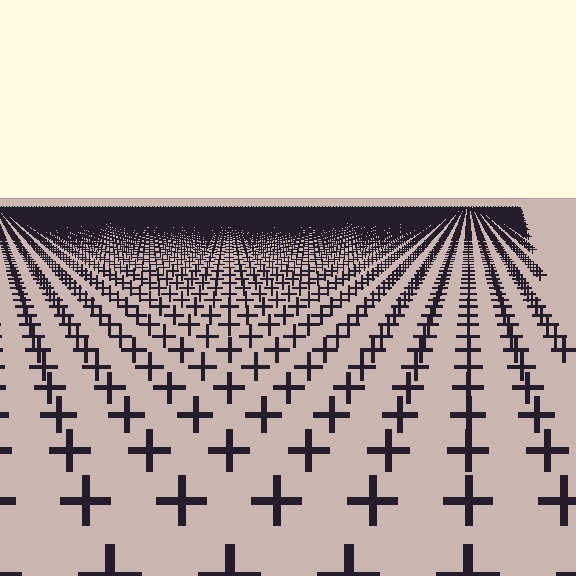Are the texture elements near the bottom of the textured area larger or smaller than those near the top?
Larger. Near the bottom, elements are closer to the viewer and appear at a bigger on-screen size.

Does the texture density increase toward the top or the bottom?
Density increases toward the top.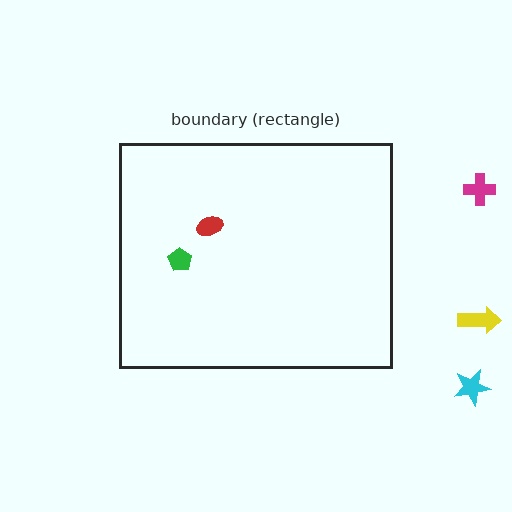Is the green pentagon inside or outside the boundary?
Inside.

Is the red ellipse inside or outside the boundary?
Inside.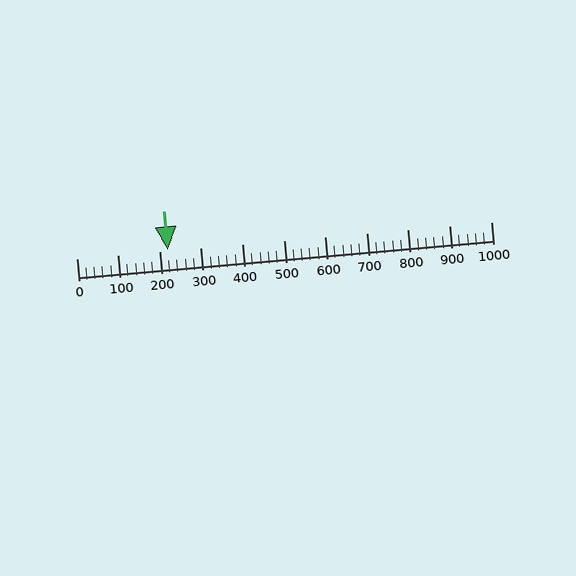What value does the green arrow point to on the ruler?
The green arrow points to approximately 220.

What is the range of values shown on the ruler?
The ruler shows values from 0 to 1000.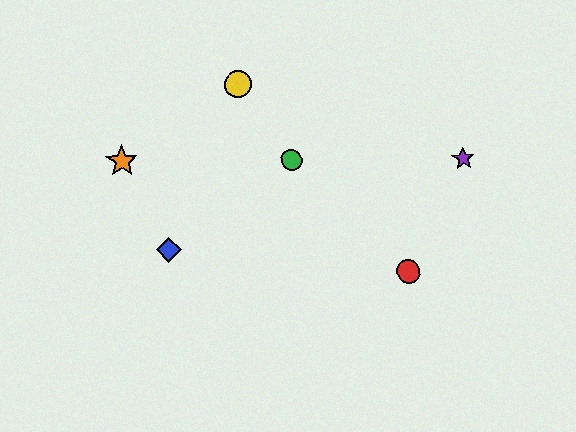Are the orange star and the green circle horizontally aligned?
Yes, both are at y≈161.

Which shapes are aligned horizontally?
The green circle, the purple star, the orange star are aligned horizontally.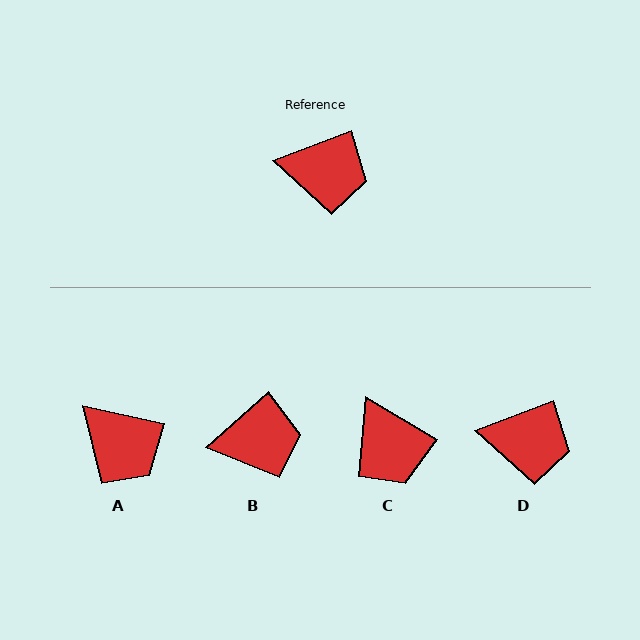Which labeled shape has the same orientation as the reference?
D.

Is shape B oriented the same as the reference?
No, it is off by about 21 degrees.